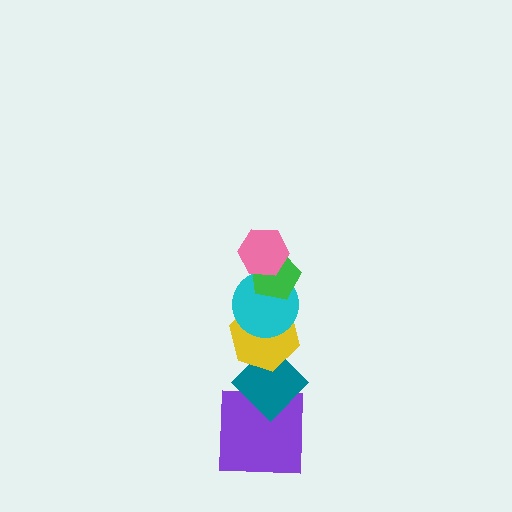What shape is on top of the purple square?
The teal diamond is on top of the purple square.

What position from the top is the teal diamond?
The teal diamond is 5th from the top.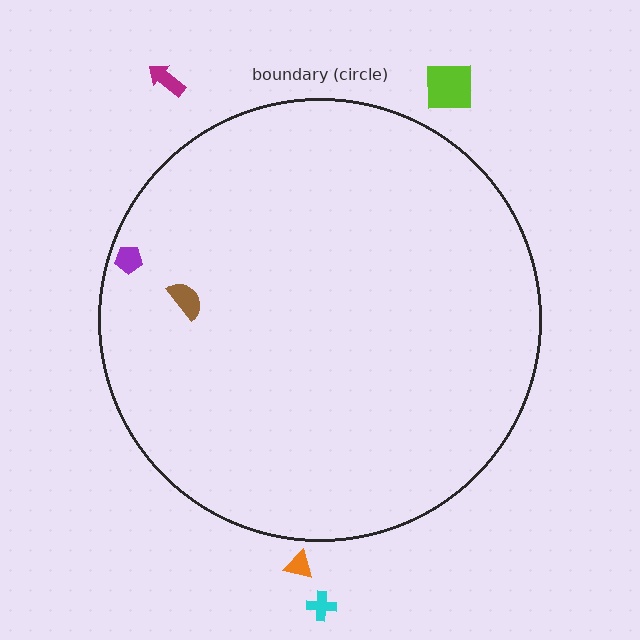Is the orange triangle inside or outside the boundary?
Outside.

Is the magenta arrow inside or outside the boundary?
Outside.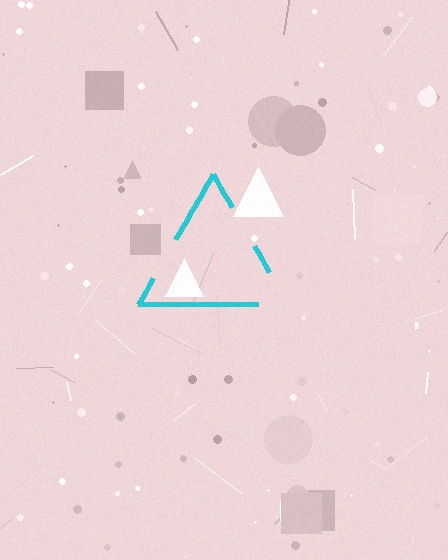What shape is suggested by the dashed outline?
The dashed outline suggests a triangle.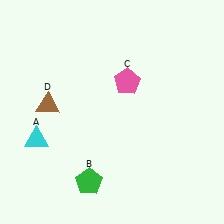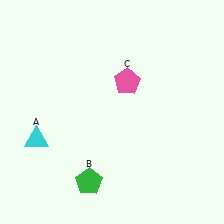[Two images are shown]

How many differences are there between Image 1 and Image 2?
There is 1 difference between the two images.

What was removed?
The brown triangle (D) was removed in Image 2.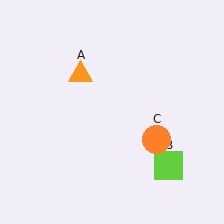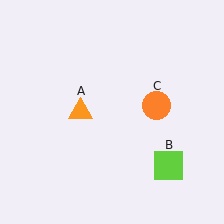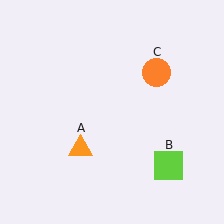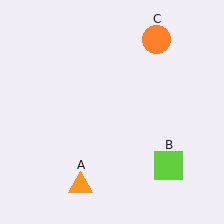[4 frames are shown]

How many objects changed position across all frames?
2 objects changed position: orange triangle (object A), orange circle (object C).